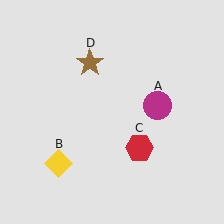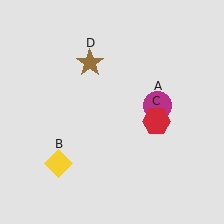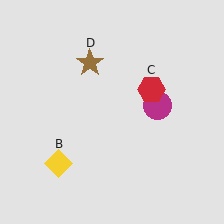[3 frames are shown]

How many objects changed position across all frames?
1 object changed position: red hexagon (object C).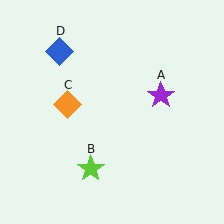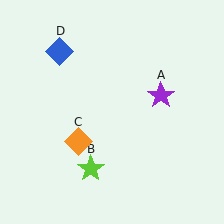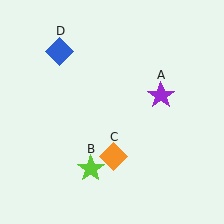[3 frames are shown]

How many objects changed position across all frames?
1 object changed position: orange diamond (object C).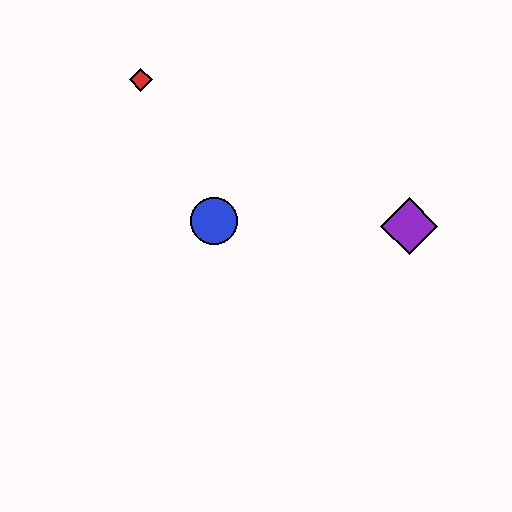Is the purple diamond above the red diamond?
No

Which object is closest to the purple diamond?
The blue circle is closest to the purple diamond.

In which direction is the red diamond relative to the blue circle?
The red diamond is above the blue circle.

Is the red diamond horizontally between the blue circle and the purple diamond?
No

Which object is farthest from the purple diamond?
The red diamond is farthest from the purple diamond.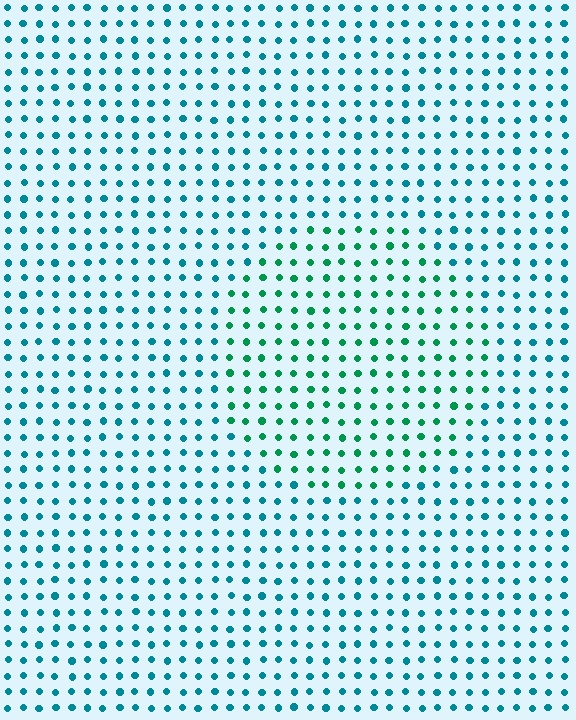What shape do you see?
I see a circle.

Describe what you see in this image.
The image is filled with small teal elements in a uniform arrangement. A circle-shaped region is visible where the elements are tinted to a slightly different hue, forming a subtle color boundary.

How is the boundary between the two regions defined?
The boundary is defined purely by a slight shift in hue (about 35 degrees). Spacing, size, and orientation are identical on both sides.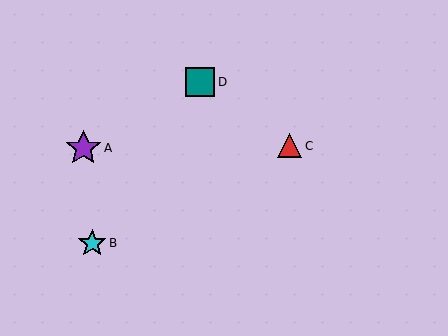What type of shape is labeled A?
Shape A is a purple star.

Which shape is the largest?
The purple star (labeled A) is the largest.